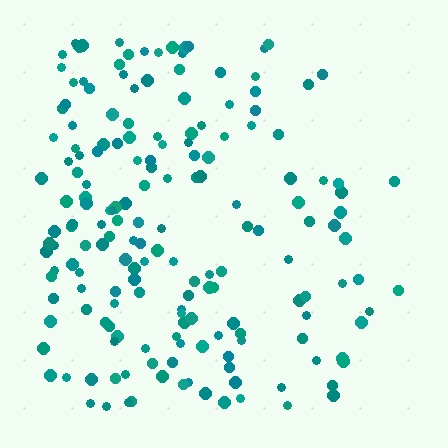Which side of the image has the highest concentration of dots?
The left.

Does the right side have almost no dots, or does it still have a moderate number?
Still a moderate number, just noticeably fewer than the left.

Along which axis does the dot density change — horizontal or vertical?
Horizontal.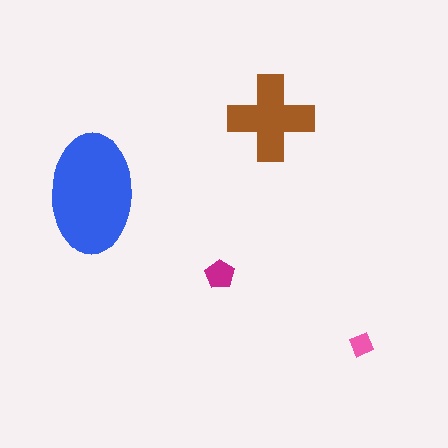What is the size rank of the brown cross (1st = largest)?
2nd.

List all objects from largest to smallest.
The blue ellipse, the brown cross, the magenta pentagon, the pink diamond.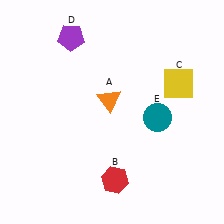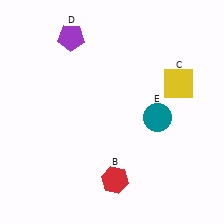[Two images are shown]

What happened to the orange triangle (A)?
The orange triangle (A) was removed in Image 2. It was in the top-left area of Image 1.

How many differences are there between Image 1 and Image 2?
There is 1 difference between the two images.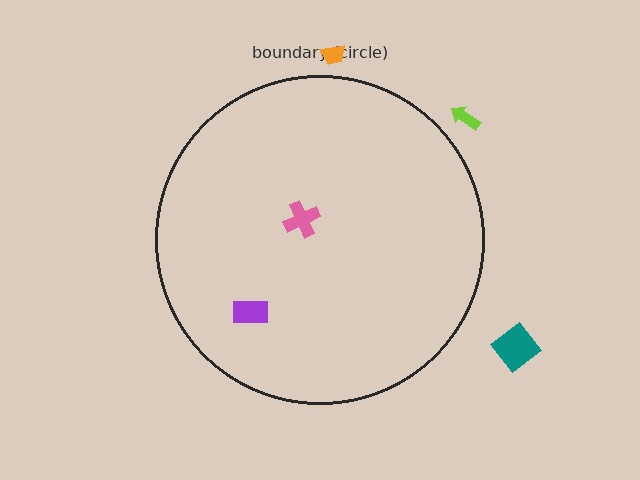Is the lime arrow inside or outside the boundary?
Outside.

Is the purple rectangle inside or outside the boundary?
Inside.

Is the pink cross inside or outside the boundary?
Inside.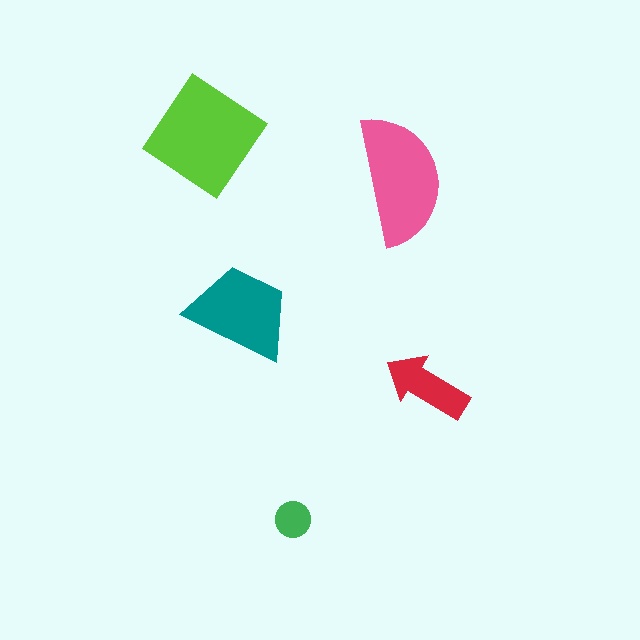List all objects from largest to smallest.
The lime diamond, the pink semicircle, the teal trapezoid, the red arrow, the green circle.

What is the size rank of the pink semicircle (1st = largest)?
2nd.